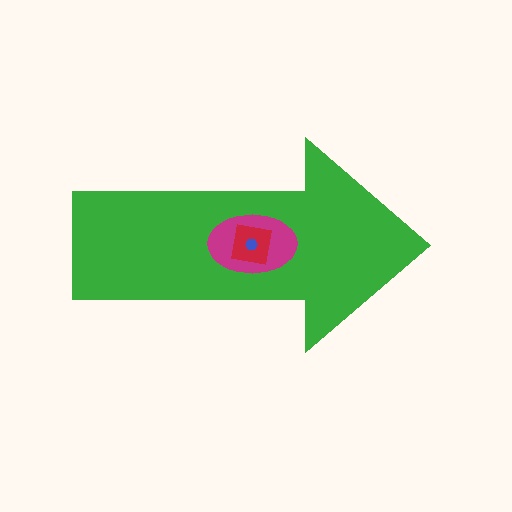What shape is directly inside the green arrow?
The magenta ellipse.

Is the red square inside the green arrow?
Yes.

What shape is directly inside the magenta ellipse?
The red square.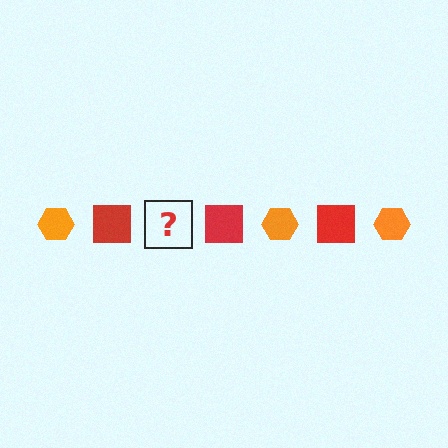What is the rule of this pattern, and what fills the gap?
The rule is that the pattern alternates between orange hexagon and red square. The gap should be filled with an orange hexagon.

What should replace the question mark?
The question mark should be replaced with an orange hexagon.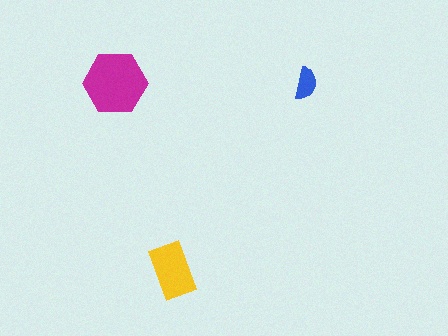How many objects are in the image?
There are 3 objects in the image.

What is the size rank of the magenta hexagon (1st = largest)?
1st.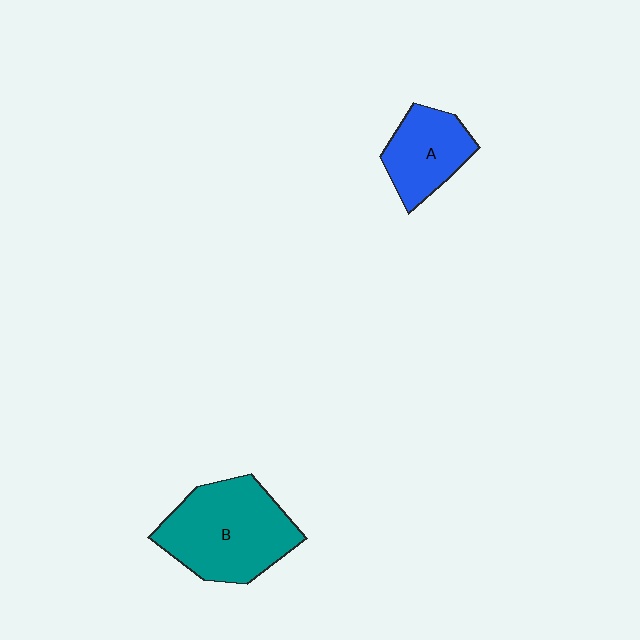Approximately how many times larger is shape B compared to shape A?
Approximately 1.7 times.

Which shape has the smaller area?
Shape A (blue).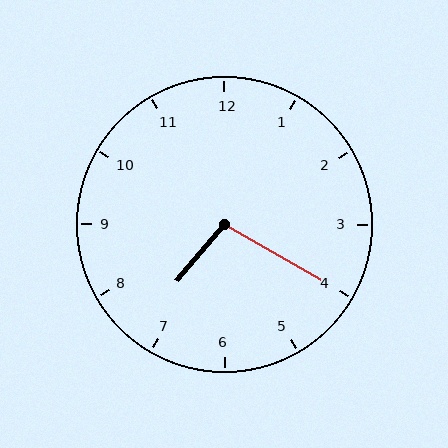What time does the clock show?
7:20.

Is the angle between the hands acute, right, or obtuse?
It is obtuse.